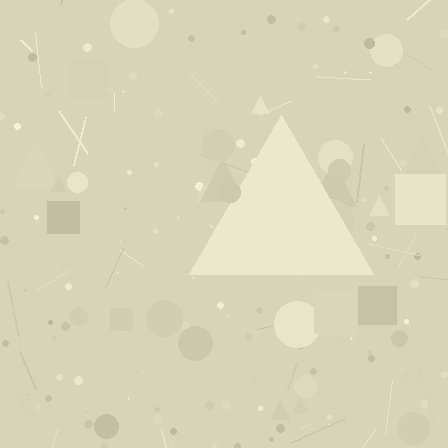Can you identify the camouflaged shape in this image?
The camouflaged shape is a triangle.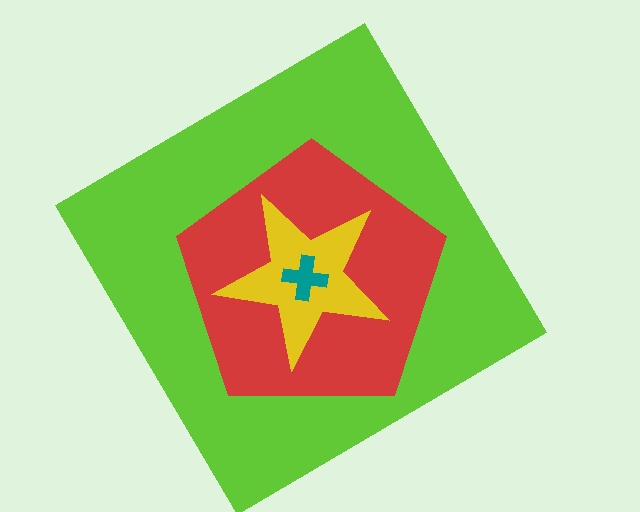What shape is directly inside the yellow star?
The teal cross.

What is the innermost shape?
The teal cross.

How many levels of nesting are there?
4.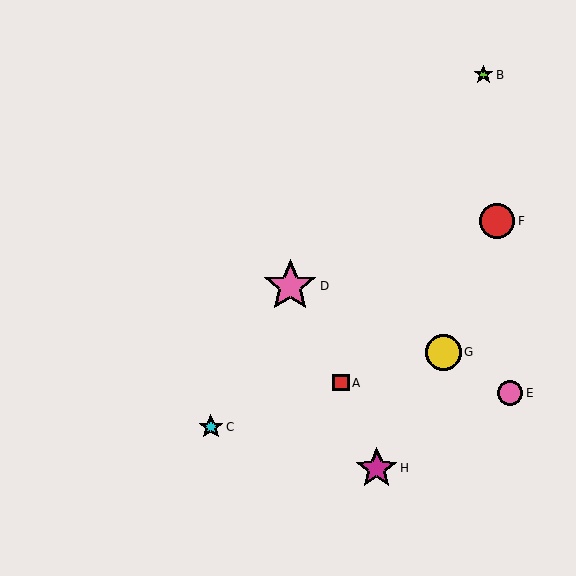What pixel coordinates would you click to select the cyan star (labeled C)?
Click at (211, 427) to select the cyan star C.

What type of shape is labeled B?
Shape B is a lime star.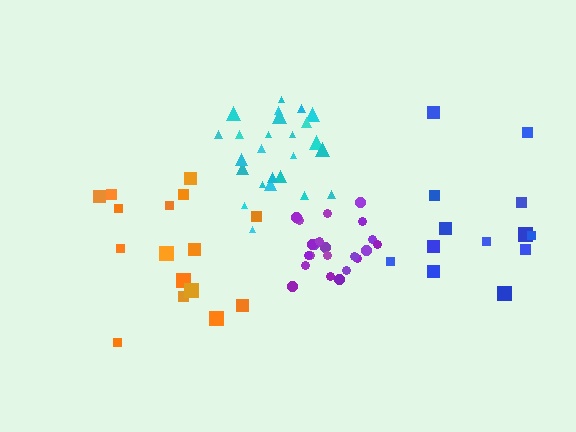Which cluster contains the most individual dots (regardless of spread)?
Cyan (25).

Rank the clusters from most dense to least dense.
purple, cyan, blue, orange.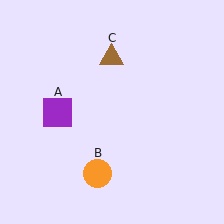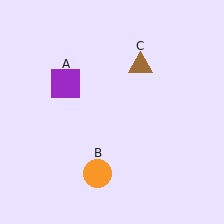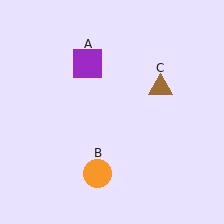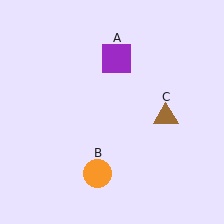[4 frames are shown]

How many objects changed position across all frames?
2 objects changed position: purple square (object A), brown triangle (object C).